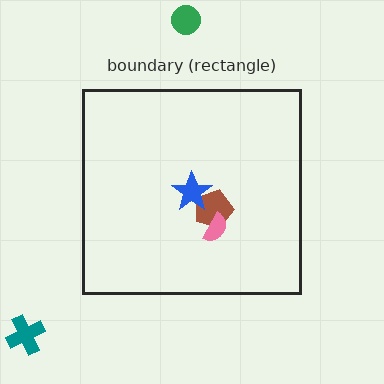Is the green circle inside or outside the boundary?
Outside.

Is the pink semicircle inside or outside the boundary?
Inside.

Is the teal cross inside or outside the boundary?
Outside.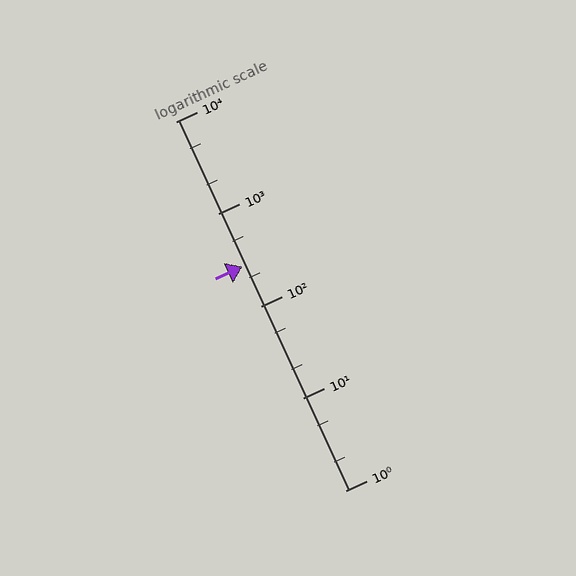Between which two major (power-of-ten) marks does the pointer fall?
The pointer is between 100 and 1000.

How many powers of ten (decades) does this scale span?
The scale spans 4 decades, from 1 to 10000.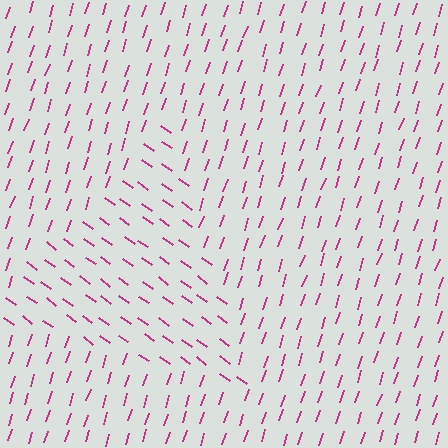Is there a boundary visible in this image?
Yes, there is a texture boundary formed by a change in line orientation.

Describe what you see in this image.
The image is filled with small magenta line segments. A triangle region in the image has lines oriented differently from the surrounding lines, creating a visible texture boundary.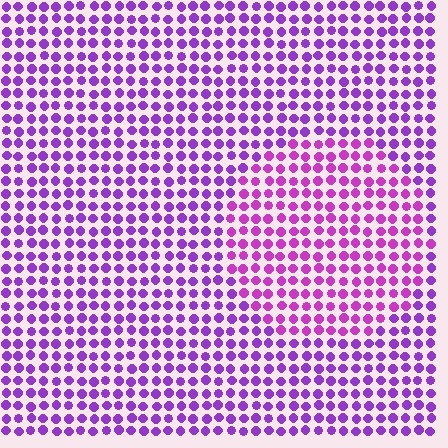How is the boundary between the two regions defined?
The boundary is defined purely by a slight shift in hue (about 25 degrees). Spacing, size, and orientation are identical on both sides.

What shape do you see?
I see a circle.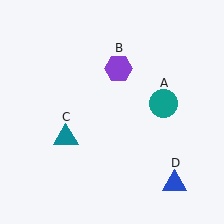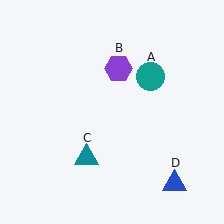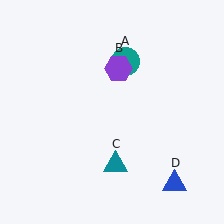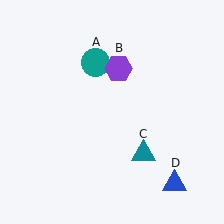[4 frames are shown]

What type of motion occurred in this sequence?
The teal circle (object A), teal triangle (object C) rotated counterclockwise around the center of the scene.